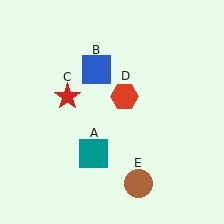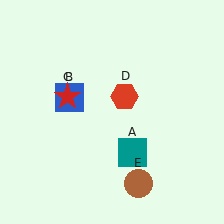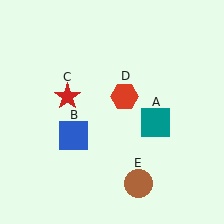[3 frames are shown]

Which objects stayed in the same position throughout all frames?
Red star (object C) and red hexagon (object D) and brown circle (object E) remained stationary.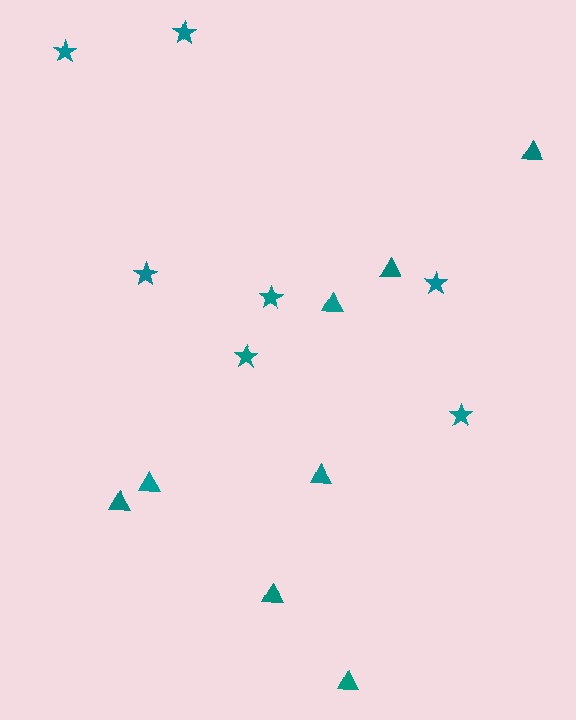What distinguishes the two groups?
There are 2 groups: one group of triangles (8) and one group of stars (7).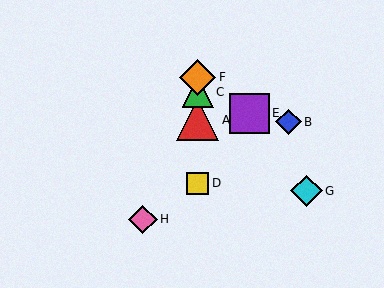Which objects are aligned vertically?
Objects A, C, D, F are aligned vertically.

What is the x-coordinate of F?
Object F is at x≈198.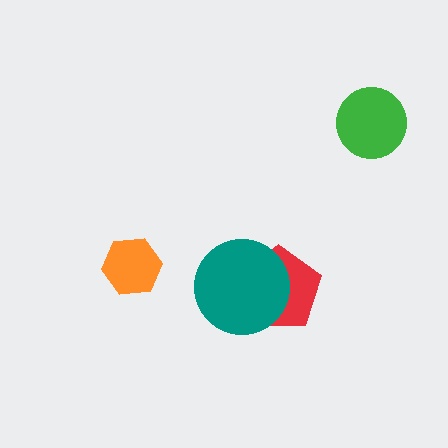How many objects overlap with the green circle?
0 objects overlap with the green circle.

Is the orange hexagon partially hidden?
No, no other shape covers it.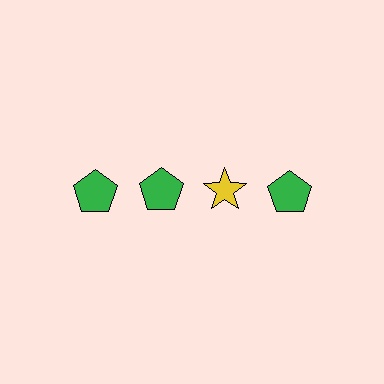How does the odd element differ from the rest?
It differs in both color (yellow instead of green) and shape (star instead of pentagon).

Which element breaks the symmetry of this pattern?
The yellow star in the top row, center column breaks the symmetry. All other shapes are green pentagons.